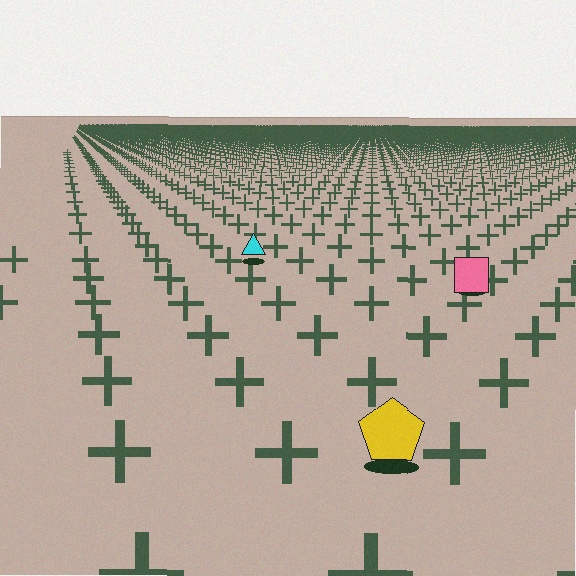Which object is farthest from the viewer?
The cyan triangle is farthest from the viewer. It appears smaller and the ground texture around it is denser.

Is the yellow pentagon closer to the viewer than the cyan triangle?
Yes. The yellow pentagon is closer — you can tell from the texture gradient: the ground texture is coarser near it.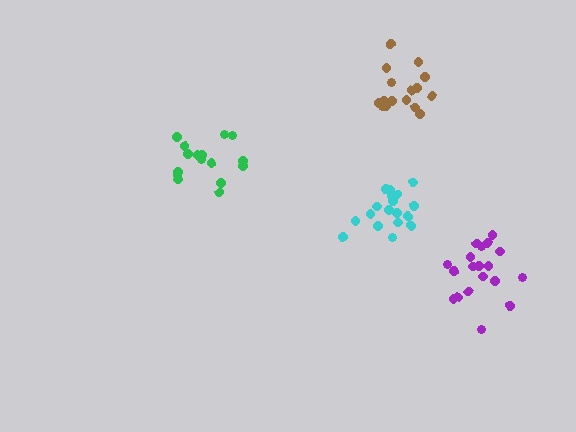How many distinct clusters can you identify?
There are 4 distinct clusters.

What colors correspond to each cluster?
The clusters are colored: cyan, green, brown, purple.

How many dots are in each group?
Group 1: 18 dots, Group 2: 16 dots, Group 3: 16 dots, Group 4: 19 dots (69 total).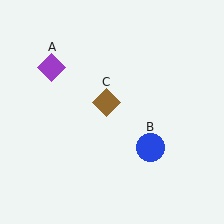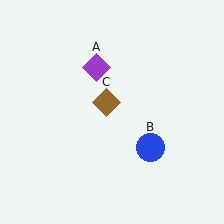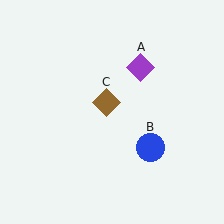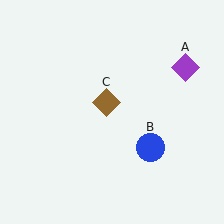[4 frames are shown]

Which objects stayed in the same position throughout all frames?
Blue circle (object B) and brown diamond (object C) remained stationary.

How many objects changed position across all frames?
1 object changed position: purple diamond (object A).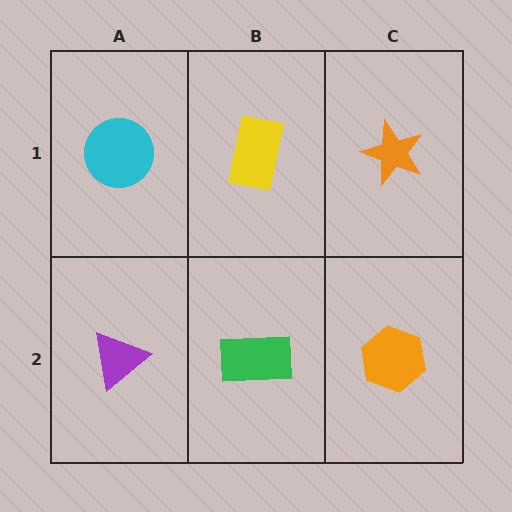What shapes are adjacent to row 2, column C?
An orange star (row 1, column C), a green rectangle (row 2, column B).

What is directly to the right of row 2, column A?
A green rectangle.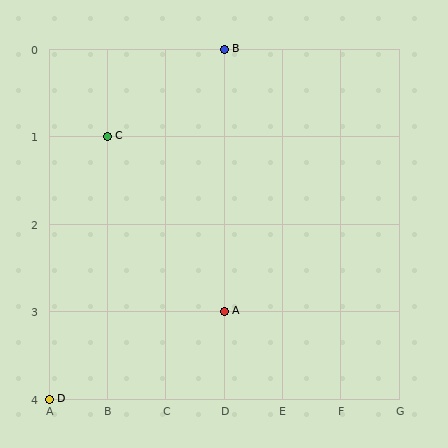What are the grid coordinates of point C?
Point C is at grid coordinates (B, 1).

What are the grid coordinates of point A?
Point A is at grid coordinates (D, 3).